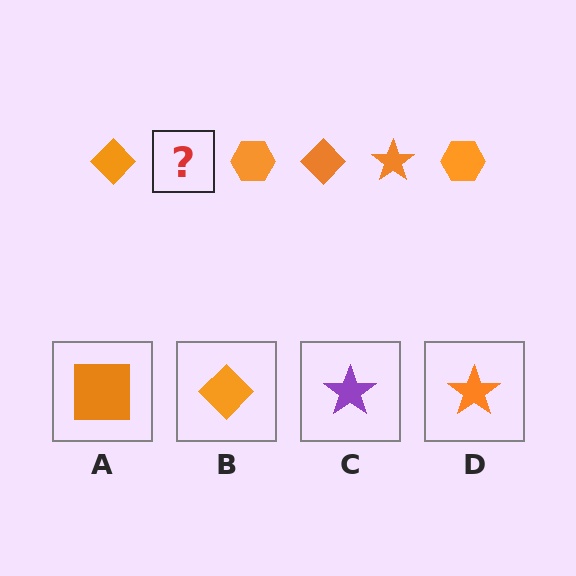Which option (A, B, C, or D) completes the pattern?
D.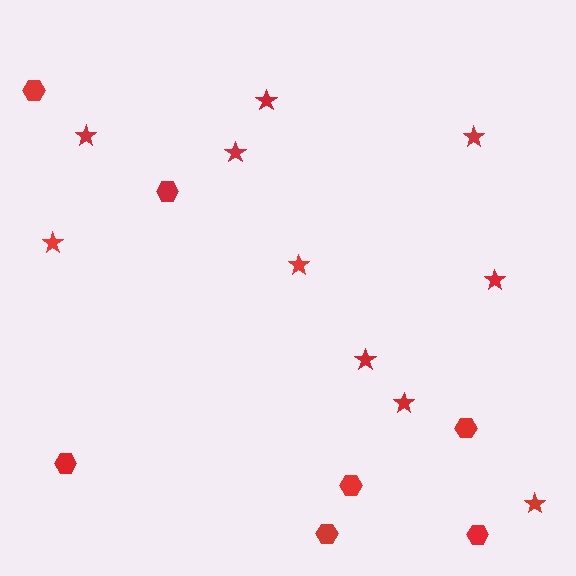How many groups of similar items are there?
There are 2 groups: one group of hexagons (7) and one group of stars (10).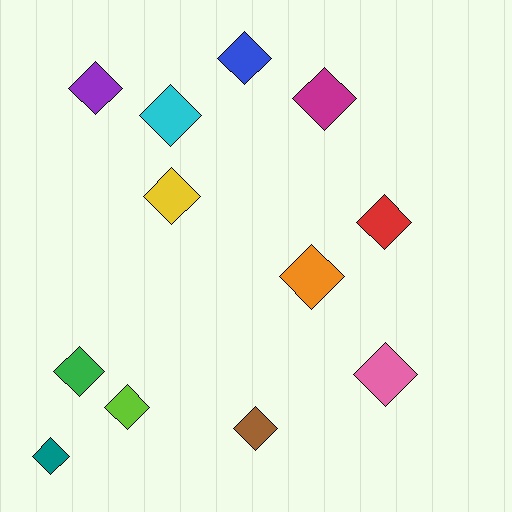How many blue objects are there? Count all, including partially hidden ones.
There is 1 blue object.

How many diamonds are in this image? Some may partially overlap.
There are 12 diamonds.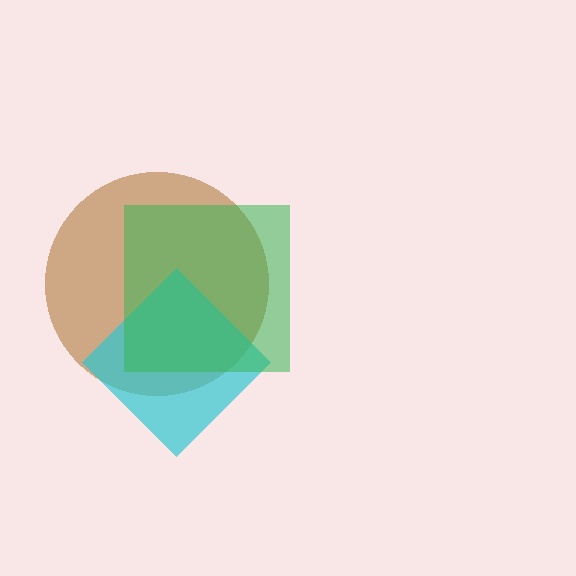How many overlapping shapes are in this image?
There are 3 overlapping shapes in the image.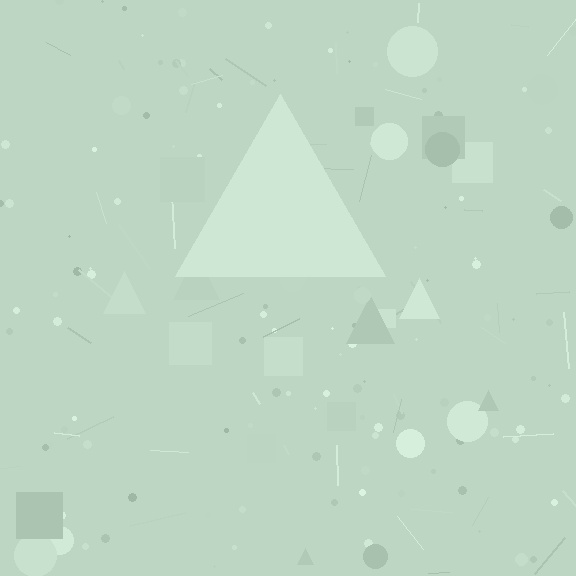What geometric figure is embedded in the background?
A triangle is embedded in the background.